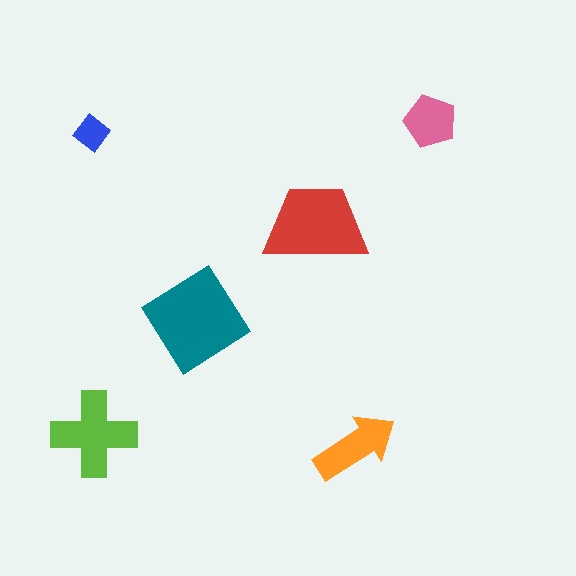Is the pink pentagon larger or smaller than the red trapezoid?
Smaller.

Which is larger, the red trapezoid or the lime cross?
The red trapezoid.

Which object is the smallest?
The blue diamond.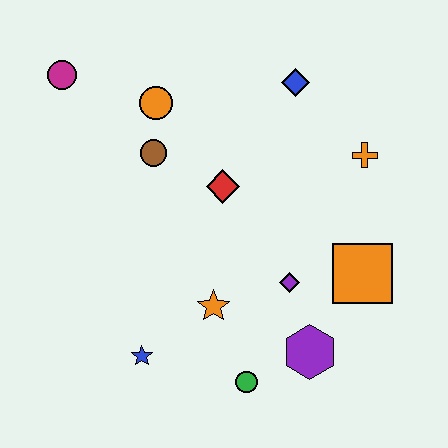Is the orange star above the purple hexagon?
Yes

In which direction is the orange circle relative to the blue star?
The orange circle is above the blue star.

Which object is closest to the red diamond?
The brown circle is closest to the red diamond.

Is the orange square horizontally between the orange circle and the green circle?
No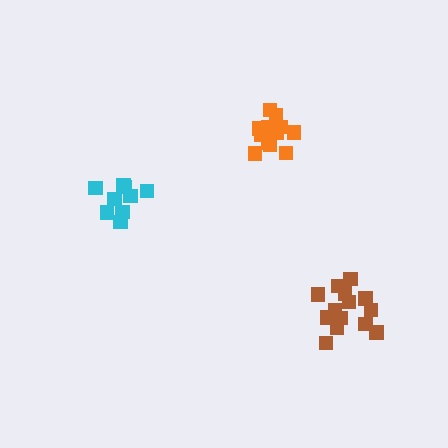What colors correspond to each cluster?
The clusters are colored: brown, cyan, orange.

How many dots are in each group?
Group 1: 14 dots, Group 2: 9 dots, Group 3: 13 dots (36 total).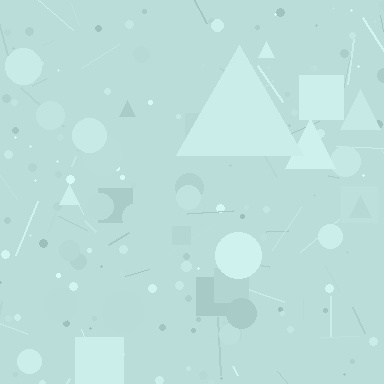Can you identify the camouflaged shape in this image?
The camouflaged shape is a triangle.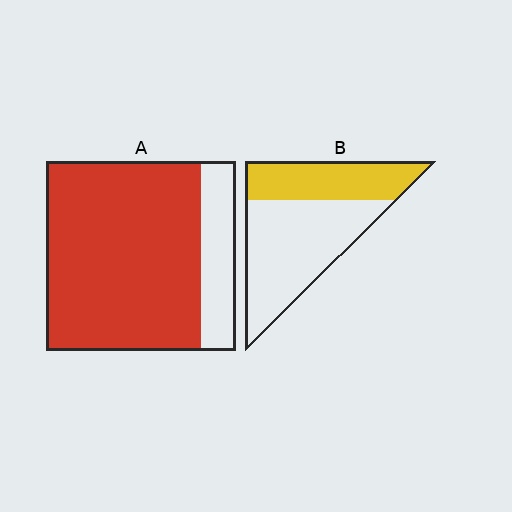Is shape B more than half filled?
No.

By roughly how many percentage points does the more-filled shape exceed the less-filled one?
By roughly 45 percentage points (A over B).